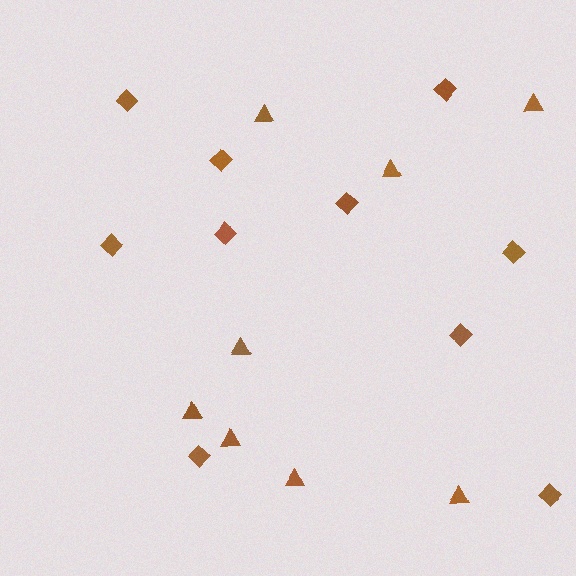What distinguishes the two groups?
There are 2 groups: one group of diamonds (10) and one group of triangles (8).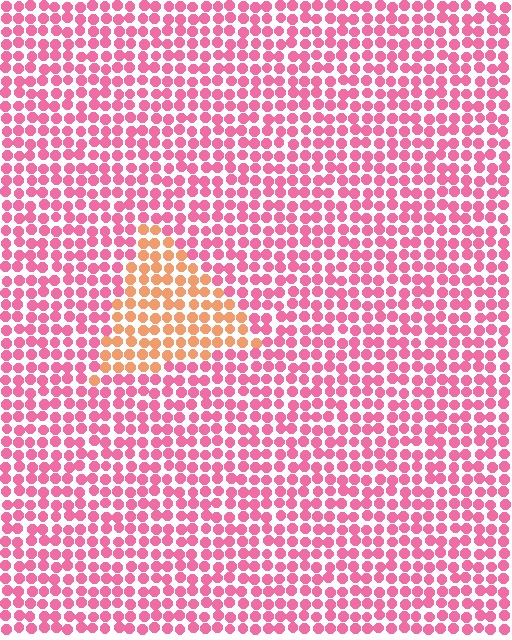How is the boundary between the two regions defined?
The boundary is defined purely by a slight shift in hue (about 48 degrees). Spacing, size, and orientation are identical on both sides.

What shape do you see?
I see a triangle.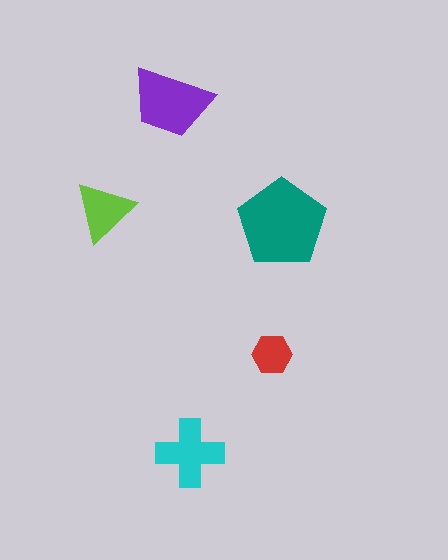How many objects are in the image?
There are 5 objects in the image.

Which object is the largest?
The teal pentagon.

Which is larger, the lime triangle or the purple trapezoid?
The purple trapezoid.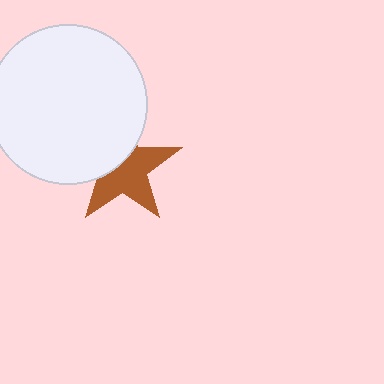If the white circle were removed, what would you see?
You would see the complete brown star.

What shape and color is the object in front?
The object in front is a white circle.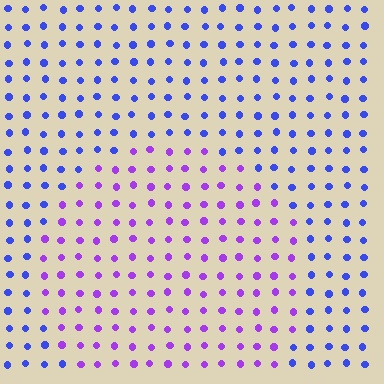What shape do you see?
I see a circle.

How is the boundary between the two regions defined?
The boundary is defined purely by a slight shift in hue (about 43 degrees). Spacing, size, and orientation are identical on both sides.